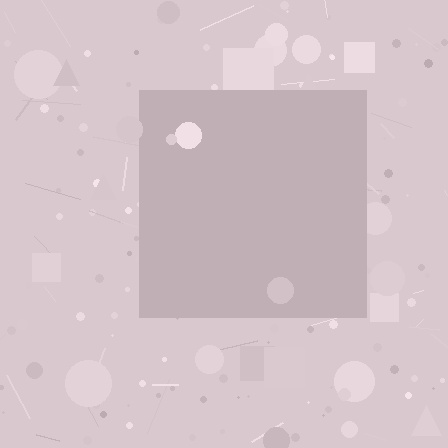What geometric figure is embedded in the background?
A square is embedded in the background.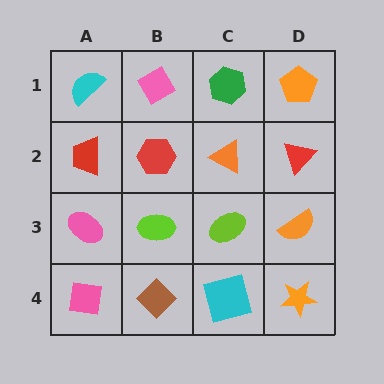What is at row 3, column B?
A lime ellipse.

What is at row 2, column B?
A red hexagon.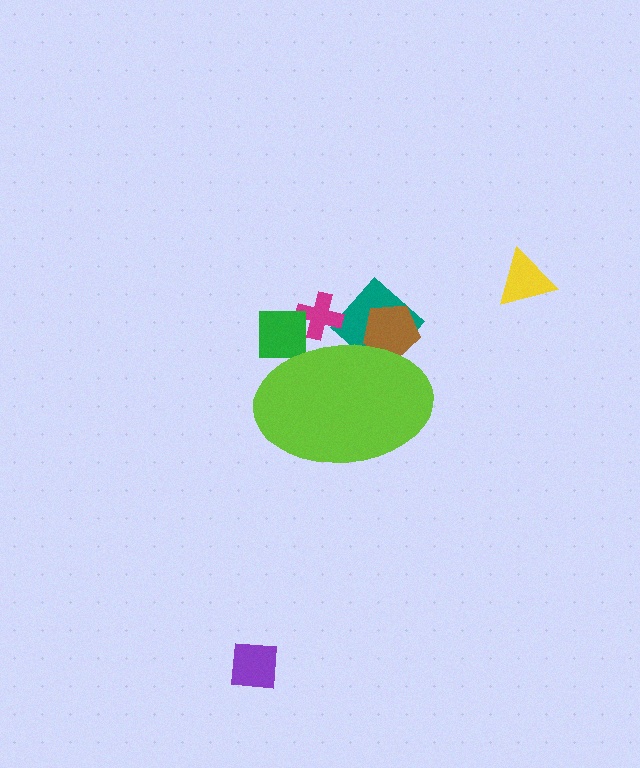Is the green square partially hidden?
Yes, the green square is partially hidden behind the lime ellipse.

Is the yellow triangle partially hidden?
No, the yellow triangle is fully visible.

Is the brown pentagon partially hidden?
Yes, the brown pentagon is partially hidden behind the lime ellipse.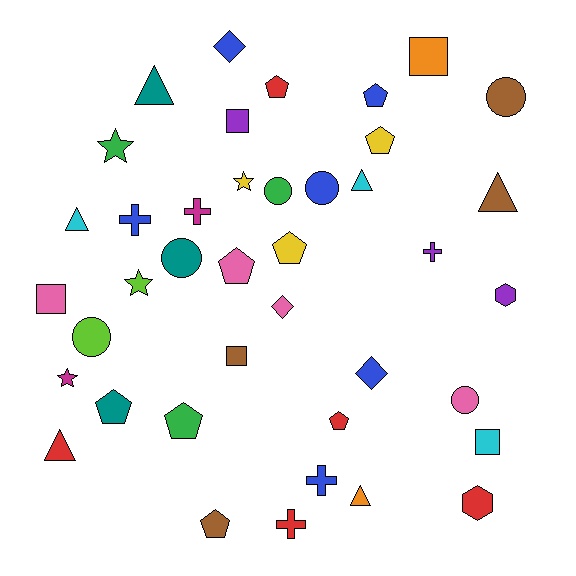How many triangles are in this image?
There are 6 triangles.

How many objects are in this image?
There are 40 objects.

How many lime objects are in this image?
There are 2 lime objects.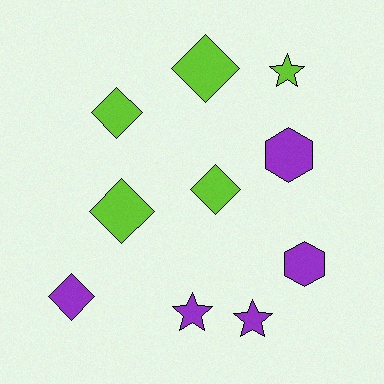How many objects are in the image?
There are 10 objects.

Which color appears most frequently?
Lime, with 5 objects.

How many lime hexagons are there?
There are no lime hexagons.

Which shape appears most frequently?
Diamond, with 5 objects.